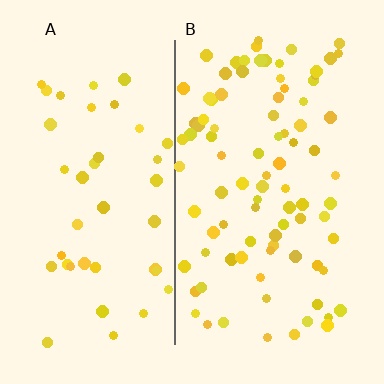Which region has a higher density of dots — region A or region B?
B (the right).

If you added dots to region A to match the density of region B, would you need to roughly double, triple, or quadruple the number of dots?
Approximately double.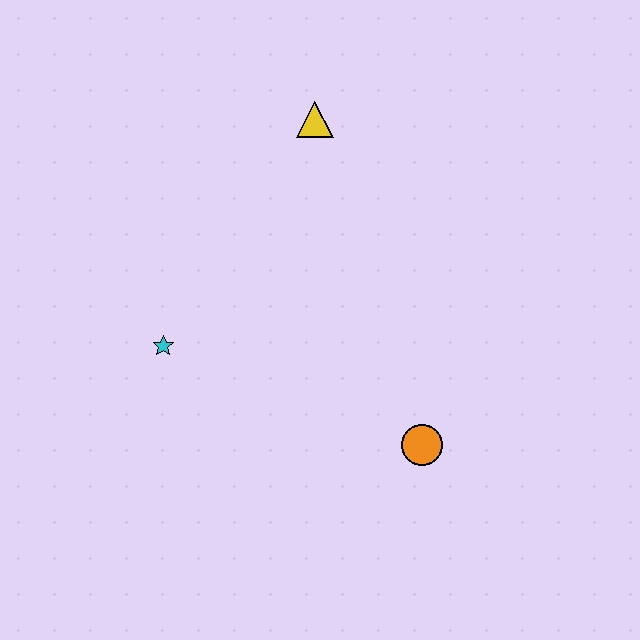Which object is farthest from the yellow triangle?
The orange circle is farthest from the yellow triangle.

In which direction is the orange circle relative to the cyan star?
The orange circle is to the right of the cyan star.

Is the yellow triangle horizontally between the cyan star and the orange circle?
Yes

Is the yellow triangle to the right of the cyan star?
Yes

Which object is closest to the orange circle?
The cyan star is closest to the orange circle.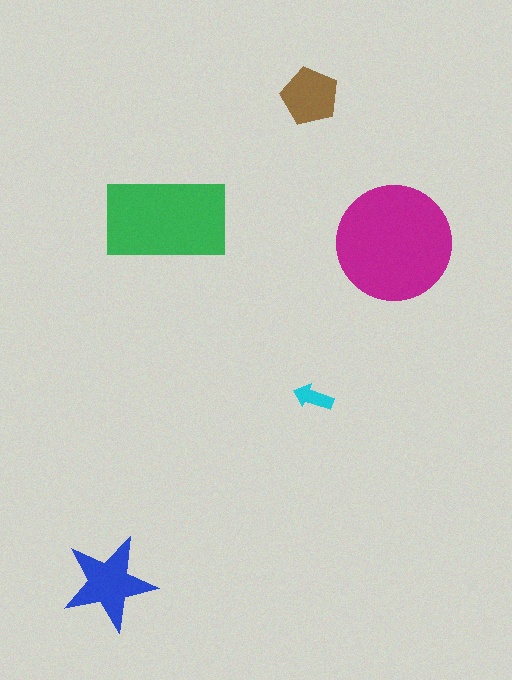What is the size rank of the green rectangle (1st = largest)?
2nd.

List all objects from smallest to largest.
The cyan arrow, the brown pentagon, the blue star, the green rectangle, the magenta circle.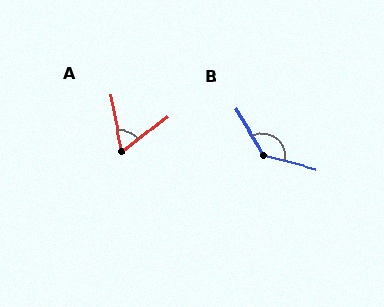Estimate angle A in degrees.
Approximately 63 degrees.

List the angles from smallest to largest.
A (63°), B (135°).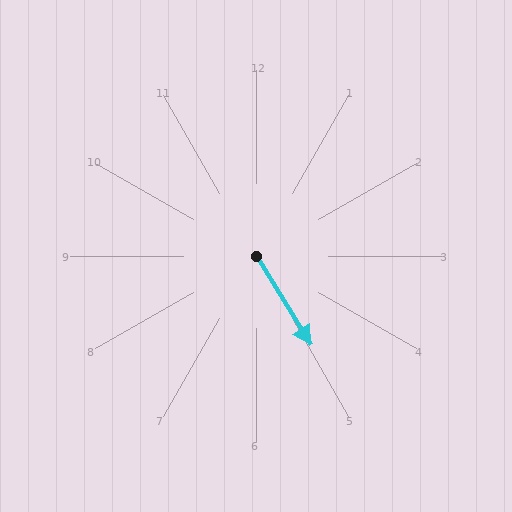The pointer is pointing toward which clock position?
Roughly 5 o'clock.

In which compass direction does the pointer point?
Southeast.